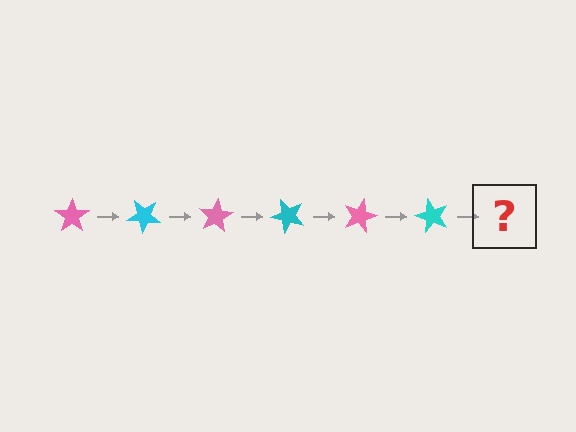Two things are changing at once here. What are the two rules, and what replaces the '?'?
The two rules are that it rotates 40 degrees each step and the color cycles through pink and cyan. The '?' should be a pink star, rotated 240 degrees from the start.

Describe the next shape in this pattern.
It should be a pink star, rotated 240 degrees from the start.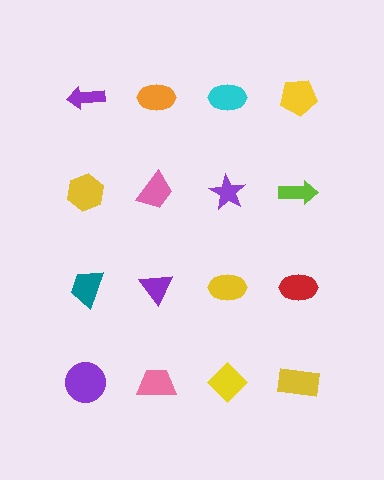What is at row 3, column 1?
A teal trapezoid.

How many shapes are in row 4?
4 shapes.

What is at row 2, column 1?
A yellow hexagon.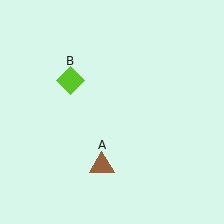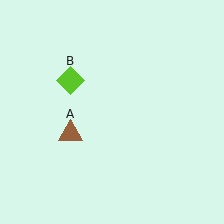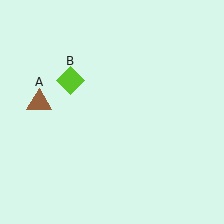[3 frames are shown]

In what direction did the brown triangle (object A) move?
The brown triangle (object A) moved up and to the left.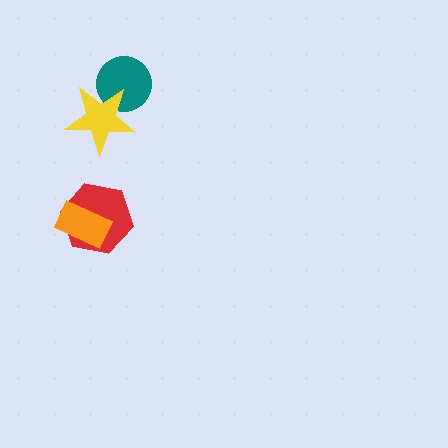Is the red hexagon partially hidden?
Yes, it is partially covered by another shape.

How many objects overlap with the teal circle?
1 object overlaps with the teal circle.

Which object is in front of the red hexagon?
The orange rectangle is in front of the red hexagon.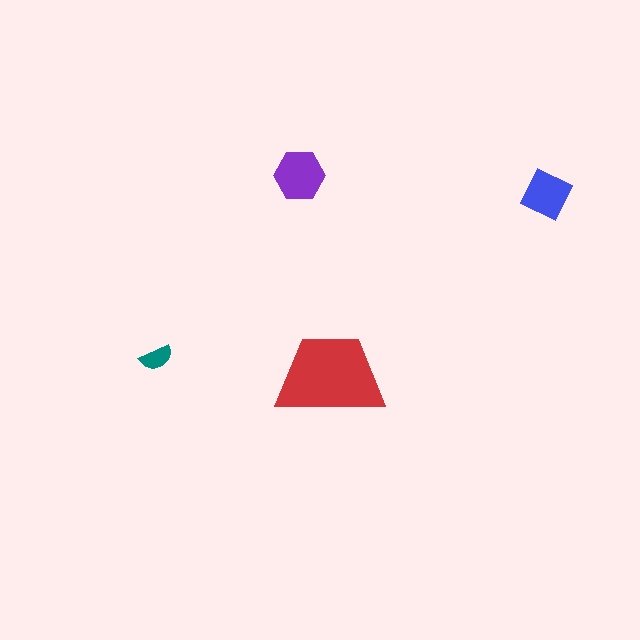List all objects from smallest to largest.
The teal semicircle, the blue square, the purple hexagon, the red trapezoid.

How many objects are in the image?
There are 4 objects in the image.